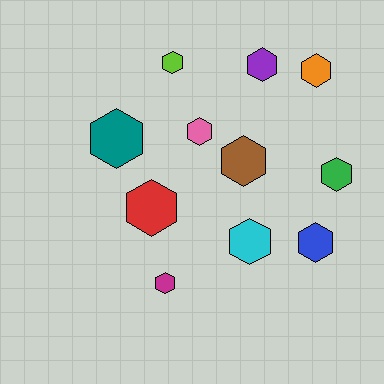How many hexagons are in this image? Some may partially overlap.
There are 11 hexagons.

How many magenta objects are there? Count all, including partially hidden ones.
There is 1 magenta object.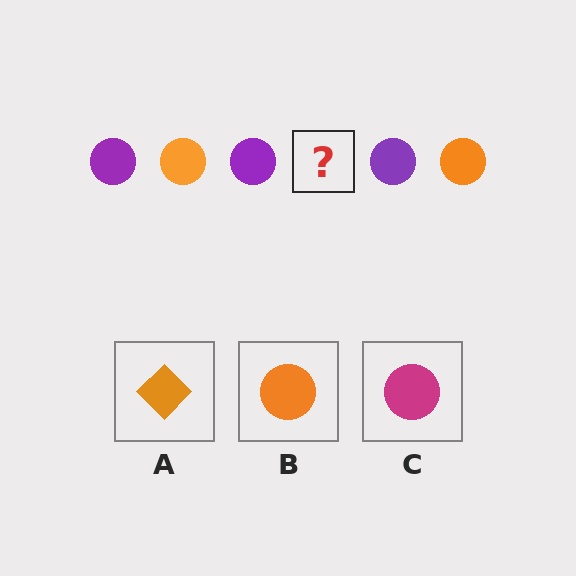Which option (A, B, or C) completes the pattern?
B.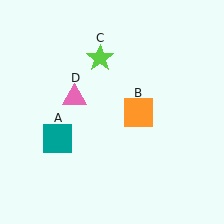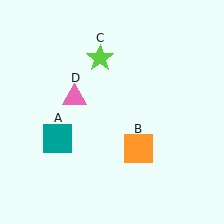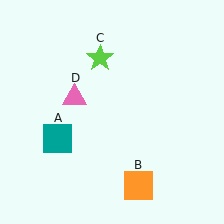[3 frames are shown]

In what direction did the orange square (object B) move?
The orange square (object B) moved down.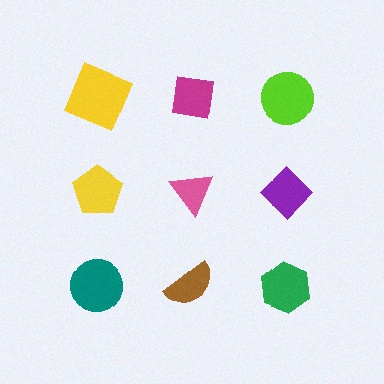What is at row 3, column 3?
A green hexagon.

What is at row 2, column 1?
A yellow pentagon.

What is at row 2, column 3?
A purple diamond.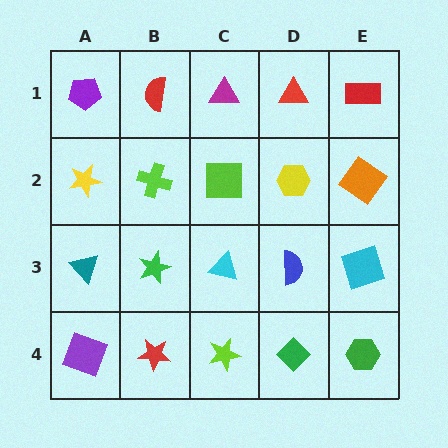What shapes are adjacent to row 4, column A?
A teal triangle (row 3, column A), a red star (row 4, column B).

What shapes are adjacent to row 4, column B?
A green star (row 3, column B), a purple square (row 4, column A), a lime star (row 4, column C).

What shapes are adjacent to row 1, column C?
A lime square (row 2, column C), a red semicircle (row 1, column B), a red triangle (row 1, column D).